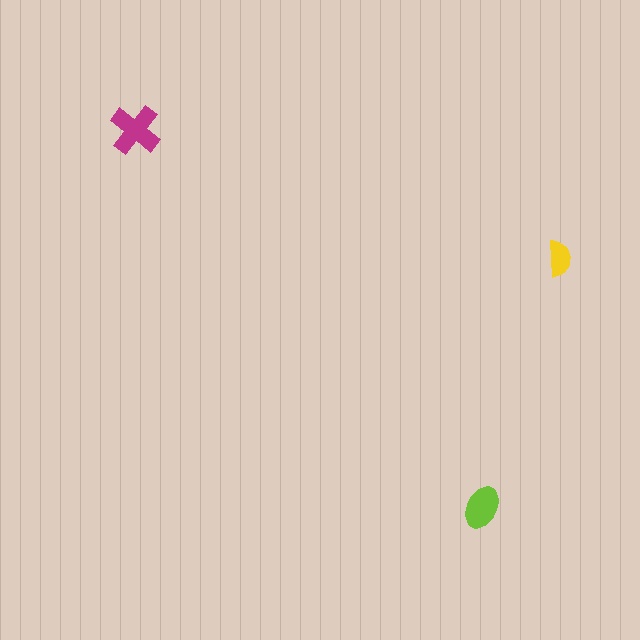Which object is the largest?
The magenta cross.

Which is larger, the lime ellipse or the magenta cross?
The magenta cross.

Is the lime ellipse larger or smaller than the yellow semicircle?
Larger.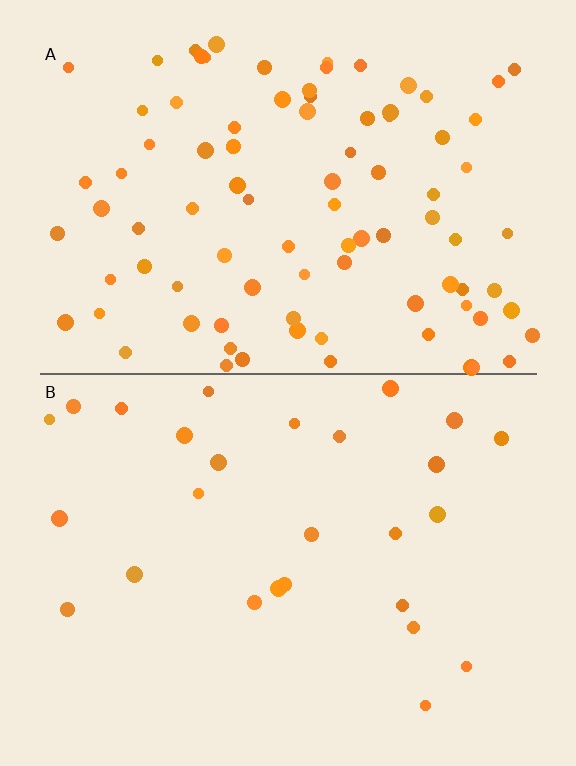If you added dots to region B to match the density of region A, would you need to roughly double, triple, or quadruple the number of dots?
Approximately triple.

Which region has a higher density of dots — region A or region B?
A (the top).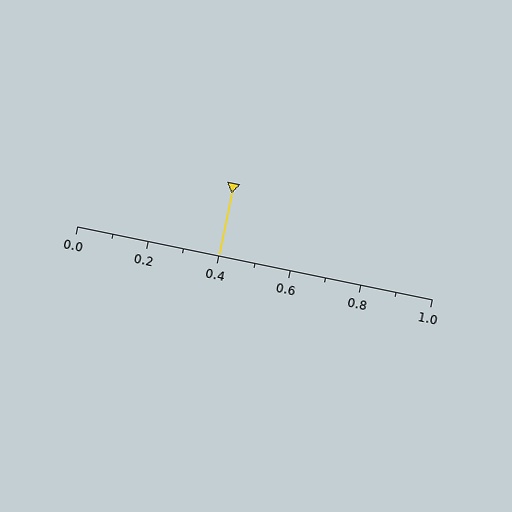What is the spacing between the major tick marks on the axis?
The major ticks are spaced 0.2 apart.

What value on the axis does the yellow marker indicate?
The marker indicates approximately 0.4.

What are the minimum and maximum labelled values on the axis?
The axis runs from 0.0 to 1.0.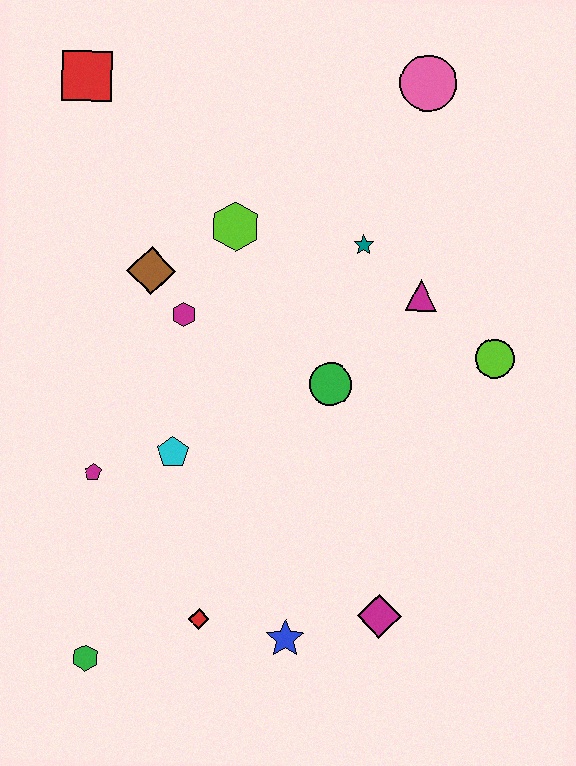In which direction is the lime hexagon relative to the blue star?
The lime hexagon is above the blue star.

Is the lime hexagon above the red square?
No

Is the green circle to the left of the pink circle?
Yes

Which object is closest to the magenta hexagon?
The brown diamond is closest to the magenta hexagon.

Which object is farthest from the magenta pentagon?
The pink circle is farthest from the magenta pentagon.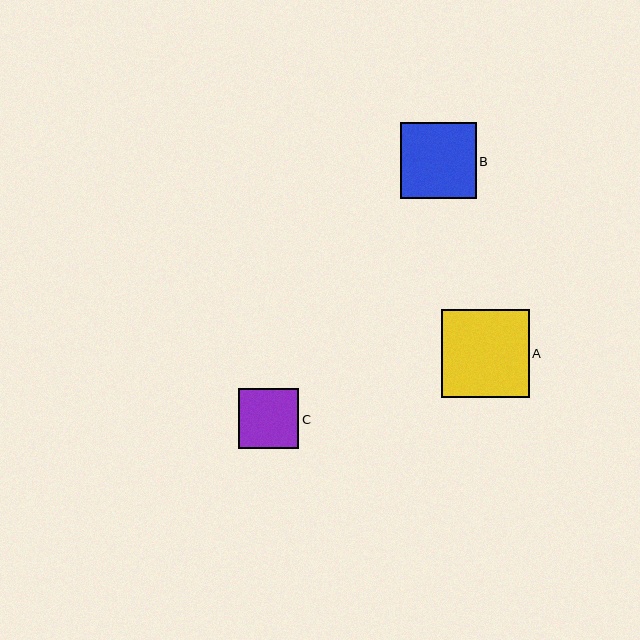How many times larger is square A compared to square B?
Square A is approximately 1.2 times the size of square B.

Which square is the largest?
Square A is the largest with a size of approximately 88 pixels.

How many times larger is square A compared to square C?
Square A is approximately 1.5 times the size of square C.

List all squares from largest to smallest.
From largest to smallest: A, B, C.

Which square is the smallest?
Square C is the smallest with a size of approximately 61 pixels.